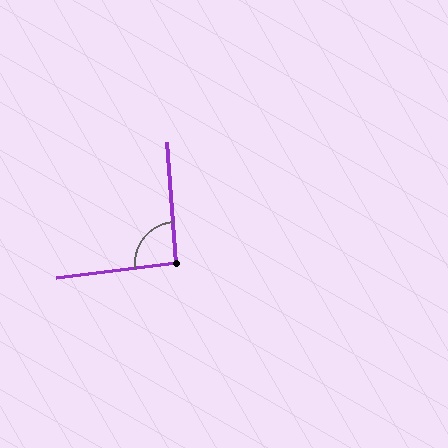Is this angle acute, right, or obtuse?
It is approximately a right angle.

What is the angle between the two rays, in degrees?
Approximately 93 degrees.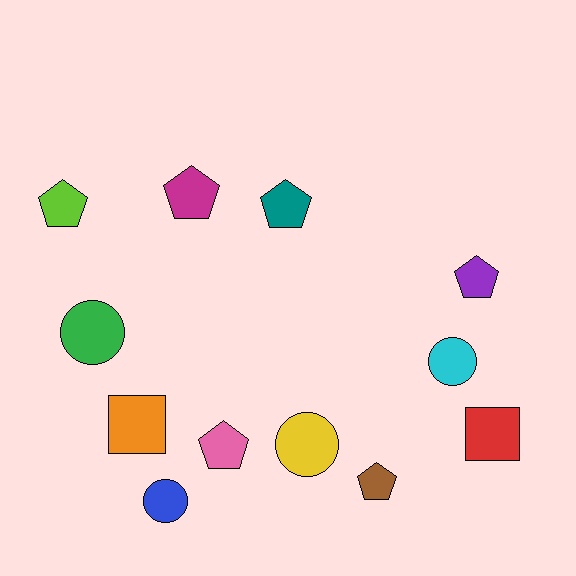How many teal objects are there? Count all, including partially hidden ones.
There is 1 teal object.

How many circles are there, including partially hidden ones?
There are 4 circles.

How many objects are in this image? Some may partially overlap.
There are 12 objects.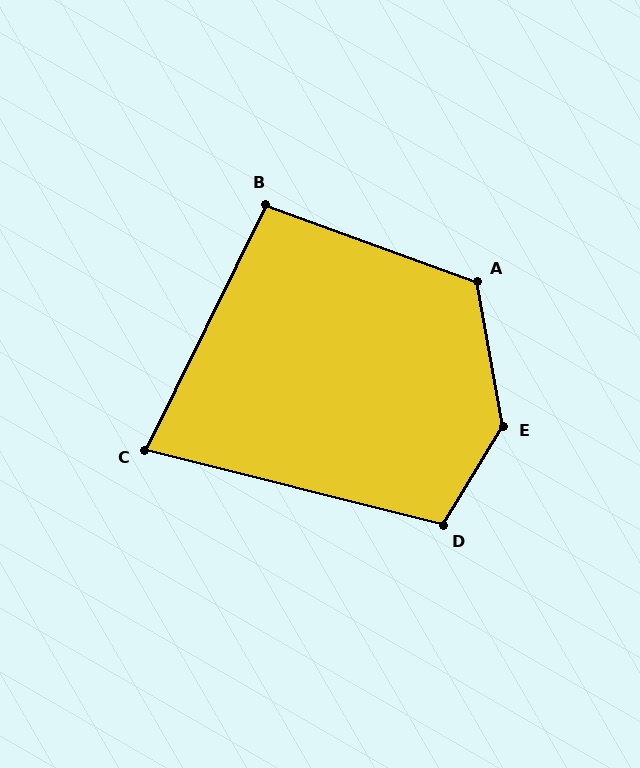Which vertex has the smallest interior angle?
C, at approximately 78 degrees.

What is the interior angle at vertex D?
Approximately 107 degrees (obtuse).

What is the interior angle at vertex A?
Approximately 120 degrees (obtuse).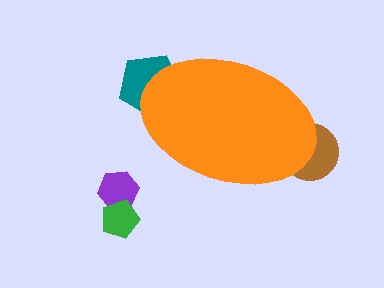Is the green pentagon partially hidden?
No, the green pentagon is fully visible.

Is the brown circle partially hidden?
Yes, the brown circle is partially hidden behind the orange ellipse.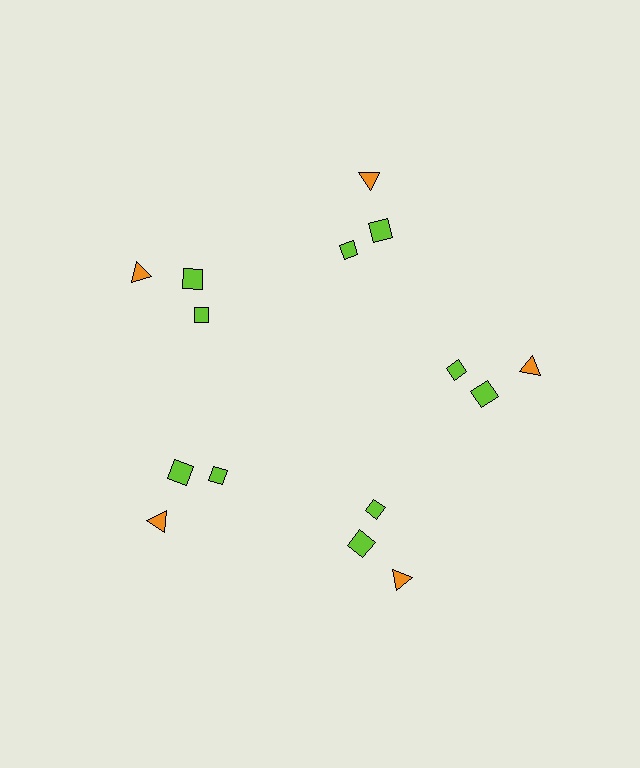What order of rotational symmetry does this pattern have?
This pattern has 5-fold rotational symmetry.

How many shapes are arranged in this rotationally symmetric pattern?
There are 15 shapes, arranged in 5 groups of 3.